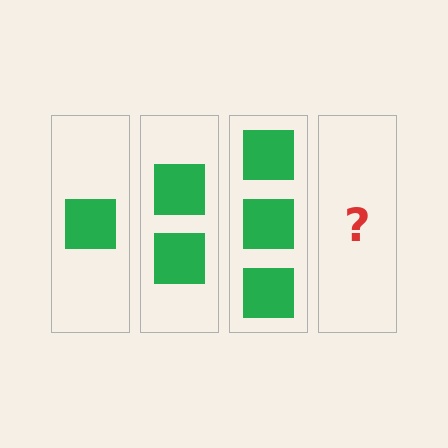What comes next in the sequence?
The next element should be 4 squares.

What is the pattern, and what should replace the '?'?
The pattern is that each step adds one more square. The '?' should be 4 squares.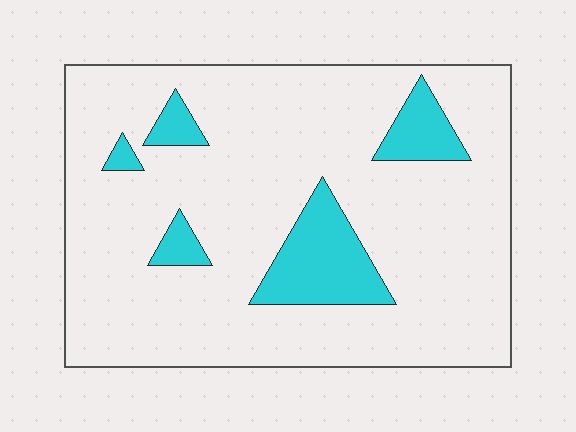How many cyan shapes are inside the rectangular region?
5.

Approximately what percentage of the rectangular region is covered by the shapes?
Approximately 15%.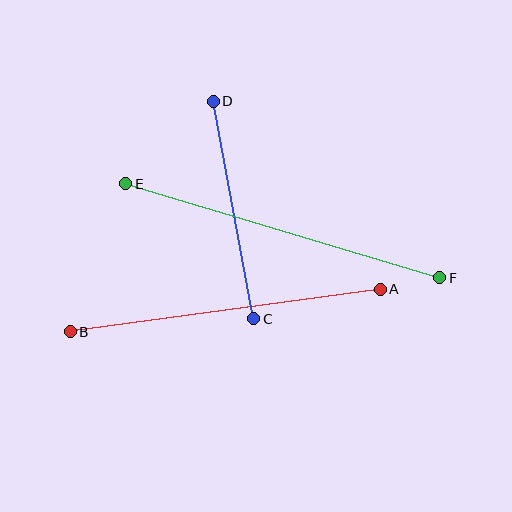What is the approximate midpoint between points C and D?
The midpoint is at approximately (234, 210) pixels.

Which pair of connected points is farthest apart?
Points E and F are farthest apart.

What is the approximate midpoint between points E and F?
The midpoint is at approximately (283, 231) pixels.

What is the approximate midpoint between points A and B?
The midpoint is at approximately (225, 310) pixels.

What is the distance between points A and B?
The distance is approximately 313 pixels.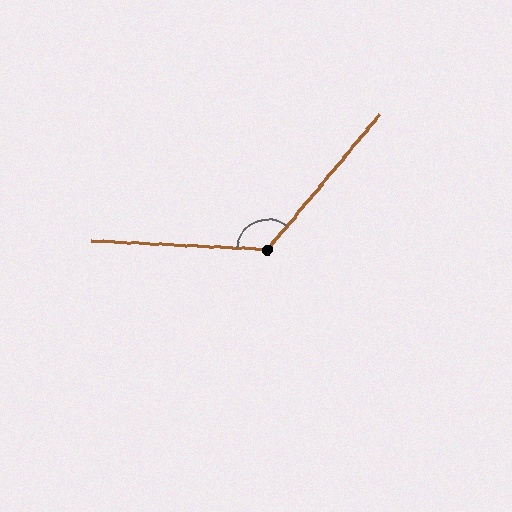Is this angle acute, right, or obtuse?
It is obtuse.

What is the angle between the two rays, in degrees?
Approximately 126 degrees.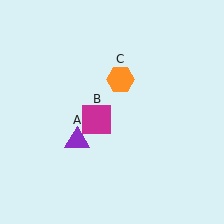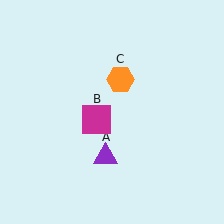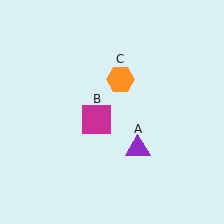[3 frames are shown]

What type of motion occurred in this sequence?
The purple triangle (object A) rotated counterclockwise around the center of the scene.